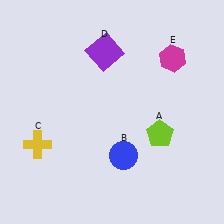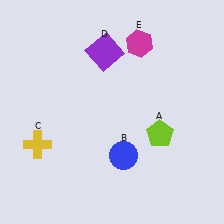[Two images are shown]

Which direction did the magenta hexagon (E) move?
The magenta hexagon (E) moved left.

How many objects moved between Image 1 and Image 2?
1 object moved between the two images.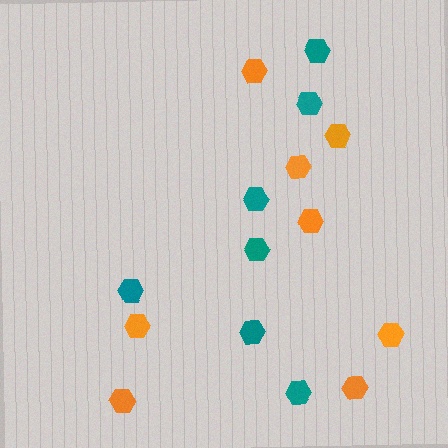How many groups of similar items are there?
There are 2 groups: one group of teal hexagons (7) and one group of orange hexagons (8).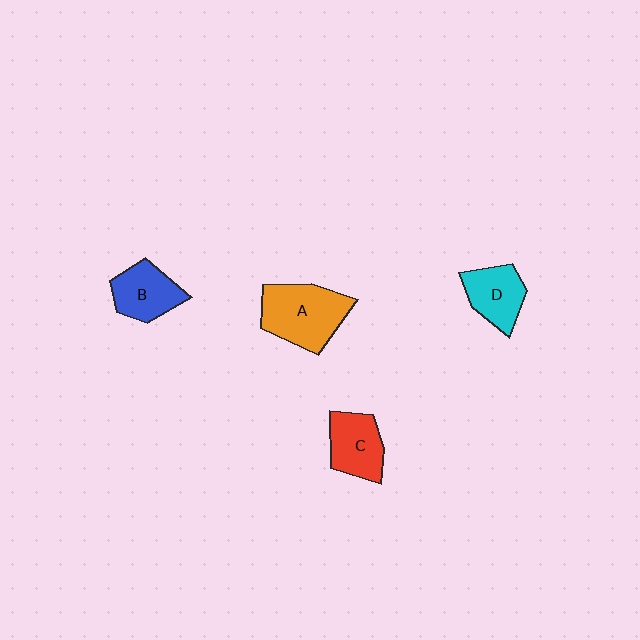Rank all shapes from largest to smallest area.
From largest to smallest: A (orange), C (red), B (blue), D (cyan).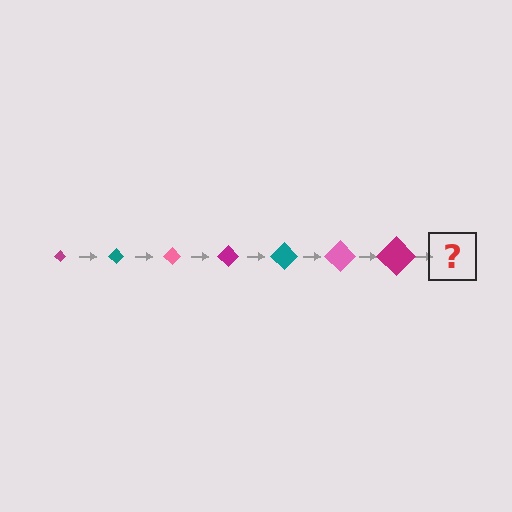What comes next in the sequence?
The next element should be a teal diamond, larger than the previous one.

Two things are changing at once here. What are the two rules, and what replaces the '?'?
The two rules are that the diamond grows larger each step and the color cycles through magenta, teal, and pink. The '?' should be a teal diamond, larger than the previous one.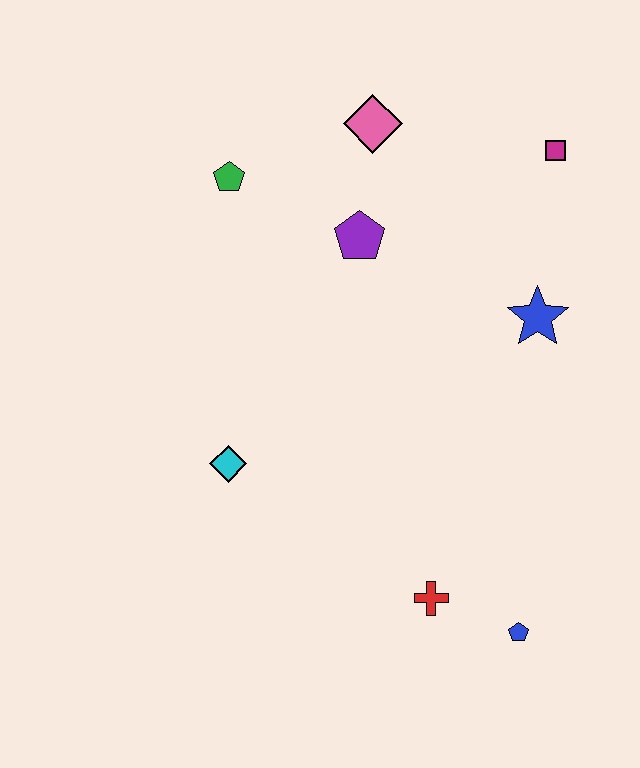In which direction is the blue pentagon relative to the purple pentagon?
The blue pentagon is below the purple pentagon.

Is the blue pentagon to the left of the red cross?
No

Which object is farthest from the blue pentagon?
The green pentagon is farthest from the blue pentagon.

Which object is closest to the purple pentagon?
The pink diamond is closest to the purple pentagon.